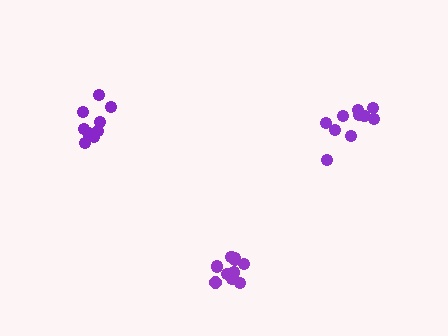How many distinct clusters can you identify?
There are 3 distinct clusters.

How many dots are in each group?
Group 1: 10 dots, Group 2: 9 dots, Group 3: 10 dots (29 total).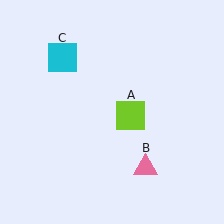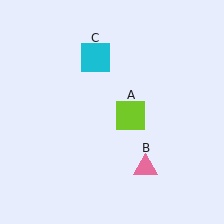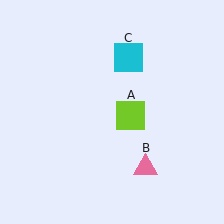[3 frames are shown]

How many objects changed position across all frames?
1 object changed position: cyan square (object C).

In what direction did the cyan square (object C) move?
The cyan square (object C) moved right.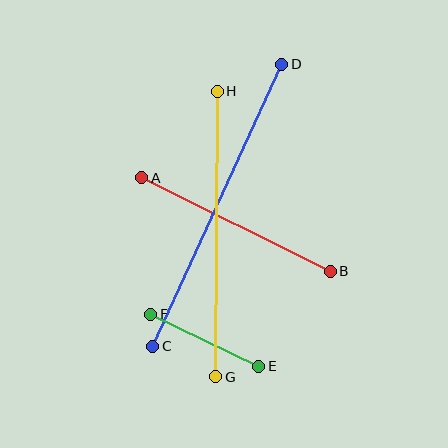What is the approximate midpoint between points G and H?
The midpoint is at approximately (216, 234) pixels.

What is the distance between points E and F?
The distance is approximately 120 pixels.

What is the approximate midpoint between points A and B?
The midpoint is at approximately (236, 225) pixels.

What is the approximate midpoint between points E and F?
The midpoint is at approximately (205, 340) pixels.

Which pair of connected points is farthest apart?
Points C and D are farthest apart.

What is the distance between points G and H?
The distance is approximately 285 pixels.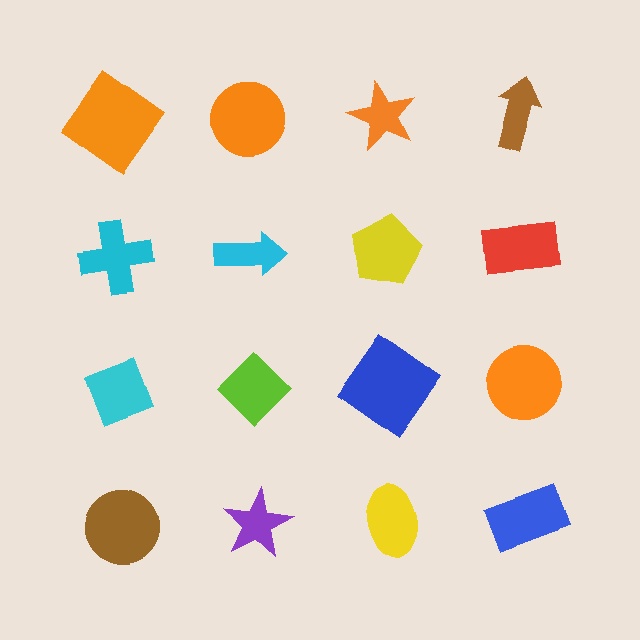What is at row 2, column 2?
A cyan arrow.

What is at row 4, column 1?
A brown circle.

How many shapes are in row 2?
4 shapes.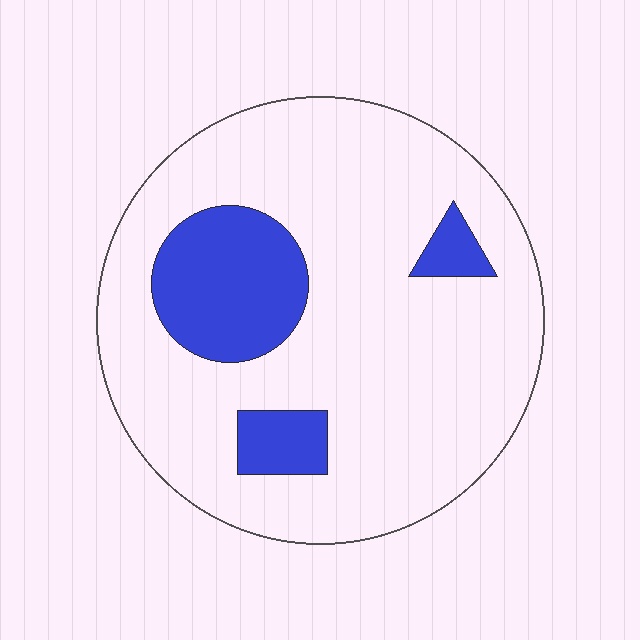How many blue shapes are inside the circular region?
3.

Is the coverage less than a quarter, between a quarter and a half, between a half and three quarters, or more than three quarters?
Less than a quarter.